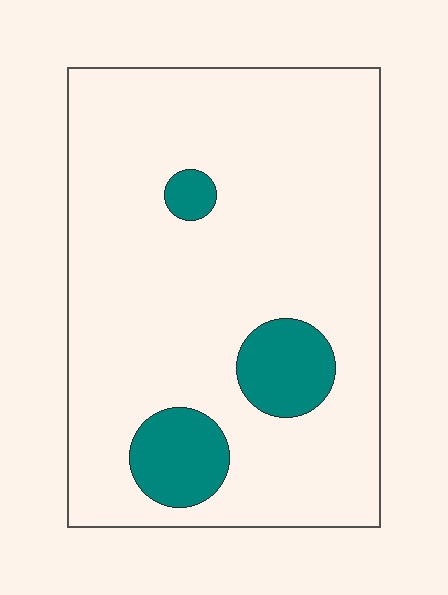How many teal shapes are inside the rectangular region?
3.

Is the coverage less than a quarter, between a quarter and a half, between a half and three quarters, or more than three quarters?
Less than a quarter.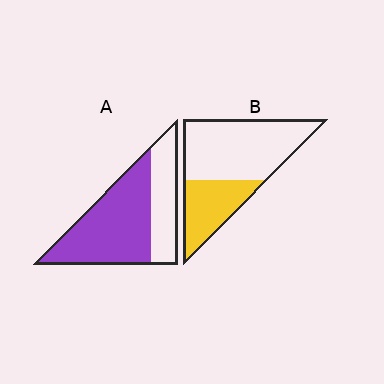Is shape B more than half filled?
No.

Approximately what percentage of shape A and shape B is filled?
A is approximately 65% and B is approximately 35%.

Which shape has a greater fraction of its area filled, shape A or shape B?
Shape A.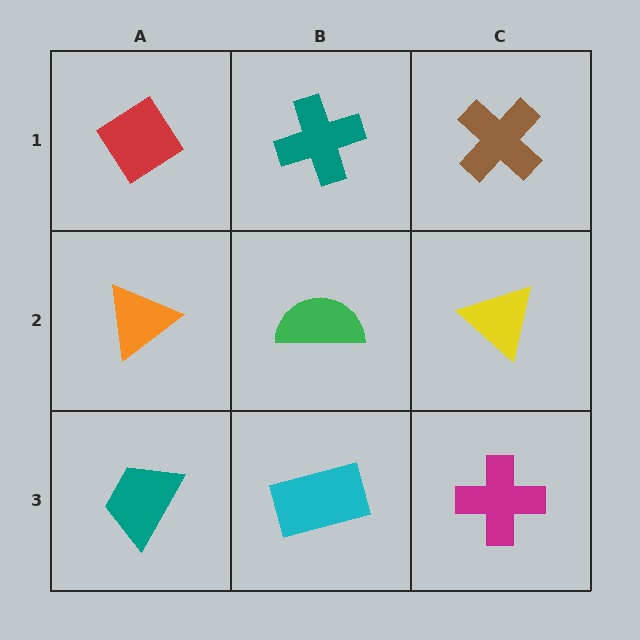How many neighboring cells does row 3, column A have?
2.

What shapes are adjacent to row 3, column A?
An orange triangle (row 2, column A), a cyan rectangle (row 3, column B).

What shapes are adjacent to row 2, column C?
A brown cross (row 1, column C), a magenta cross (row 3, column C), a green semicircle (row 2, column B).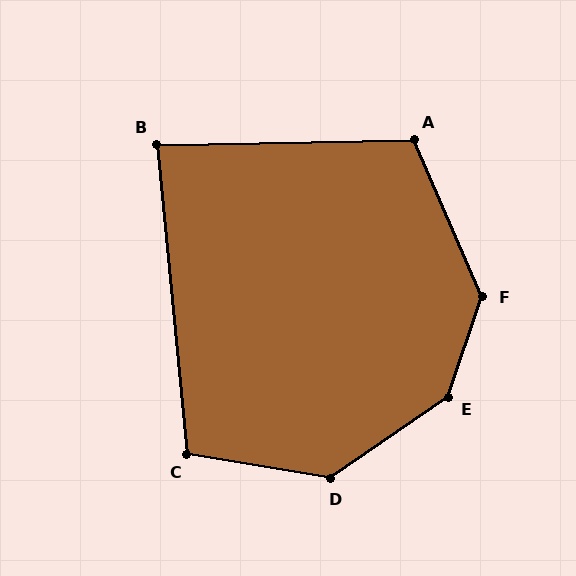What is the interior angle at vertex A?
Approximately 112 degrees (obtuse).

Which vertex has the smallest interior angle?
B, at approximately 85 degrees.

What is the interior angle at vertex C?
Approximately 105 degrees (obtuse).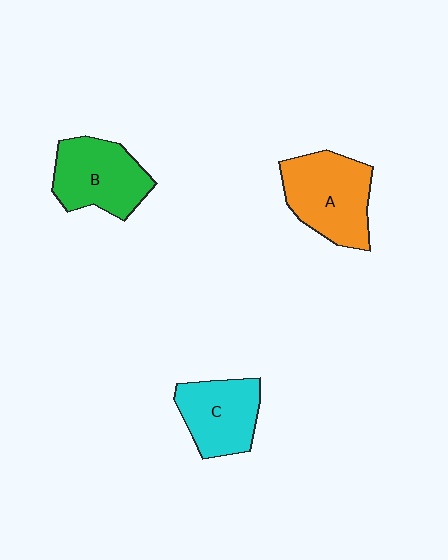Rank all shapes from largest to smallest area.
From largest to smallest: A (orange), B (green), C (cyan).